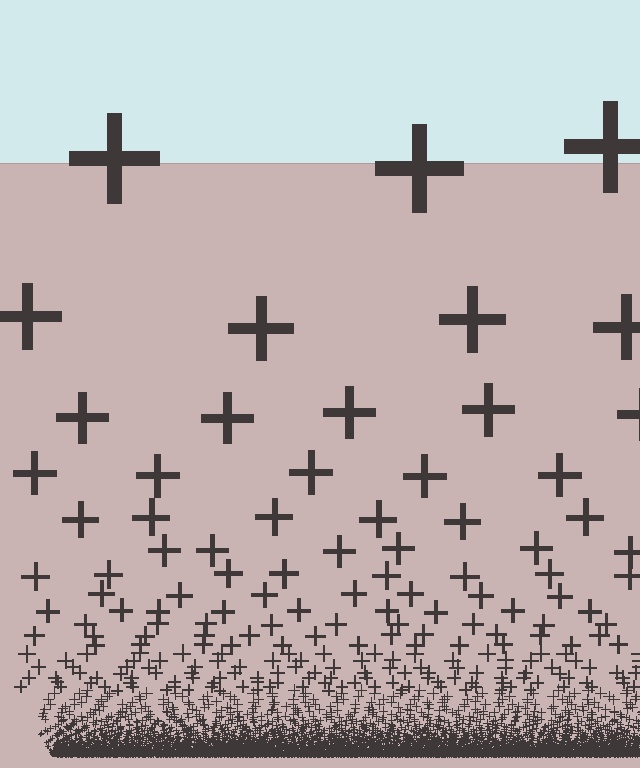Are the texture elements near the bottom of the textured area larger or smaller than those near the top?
Smaller. The gradient is inverted — elements near the bottom are smaller and denser.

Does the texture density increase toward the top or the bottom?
Density increases toward the bottom.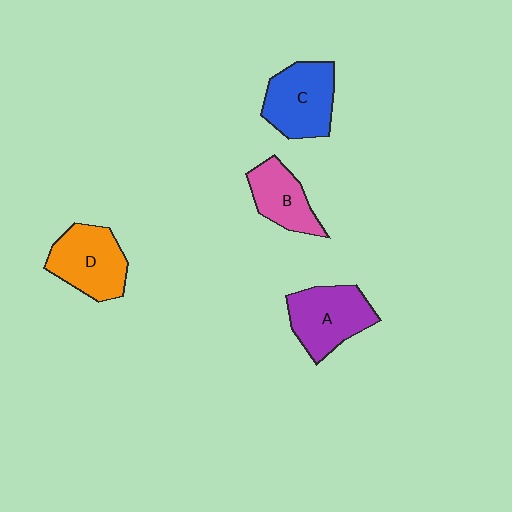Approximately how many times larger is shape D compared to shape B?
Approximately 1.4 times.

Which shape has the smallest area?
Shape B (pink).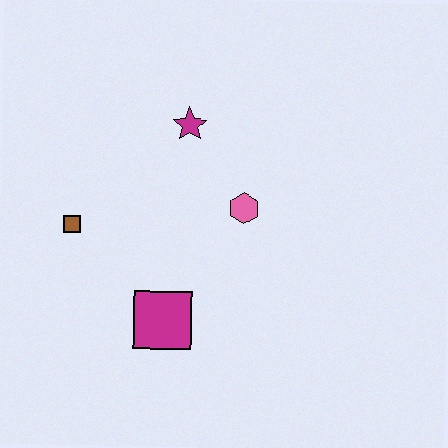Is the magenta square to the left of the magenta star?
Yes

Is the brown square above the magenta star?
No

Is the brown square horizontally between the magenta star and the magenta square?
No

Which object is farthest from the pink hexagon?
The brown square is farthest from the pink hexagon.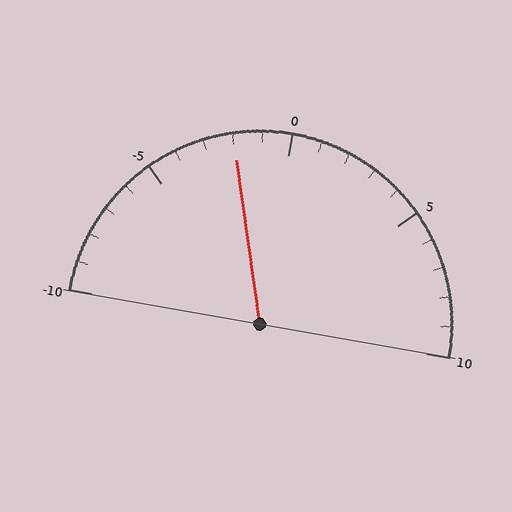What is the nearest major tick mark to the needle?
The nearest major tick mark is 0.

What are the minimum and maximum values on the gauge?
The gauge ranges from -10 to 10.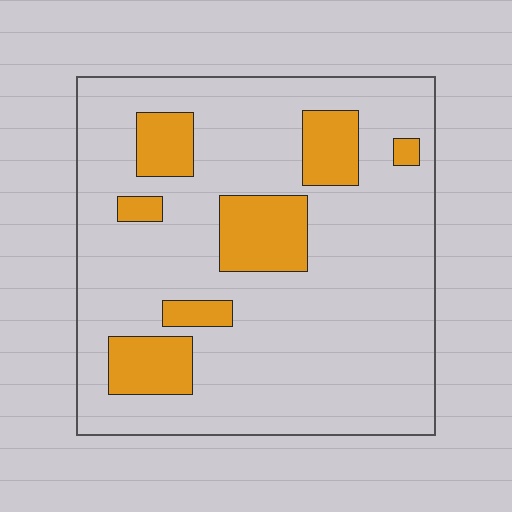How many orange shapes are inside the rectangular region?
7.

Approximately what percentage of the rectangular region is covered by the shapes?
Approximately 20%.